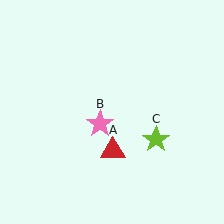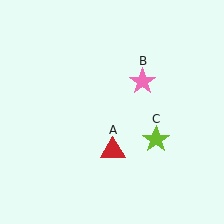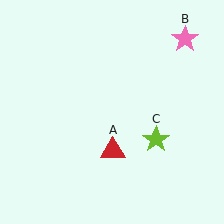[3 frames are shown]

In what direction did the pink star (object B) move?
The pink star (object B) moved up and to the right.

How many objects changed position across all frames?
1 object changed position: pink star (object B).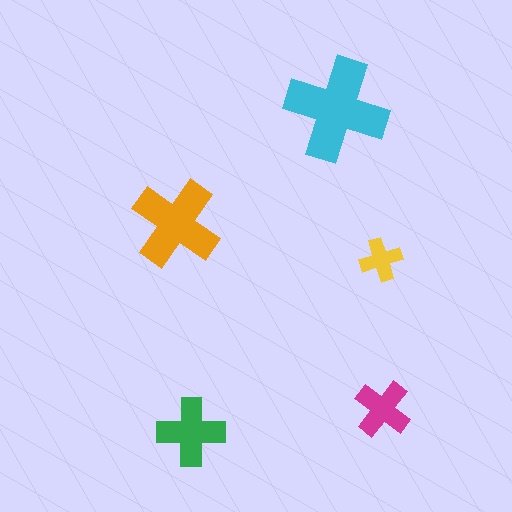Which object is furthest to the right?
The magenta cross is rightmost.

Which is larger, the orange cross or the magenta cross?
The orange one.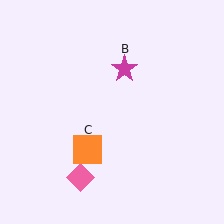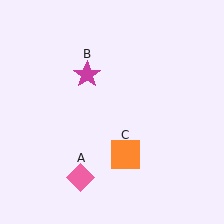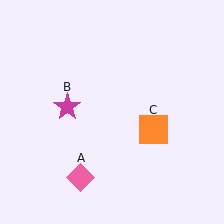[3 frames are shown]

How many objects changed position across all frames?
2 objects changed position: magenta star (object B), orange square (object C).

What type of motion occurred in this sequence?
The magenta star (object B), orange square (object C) rotated counterclockwise around the center of the scene.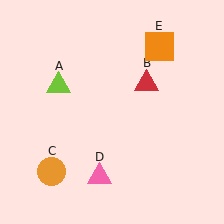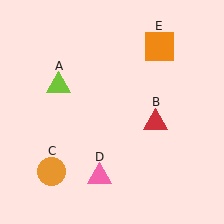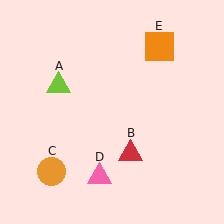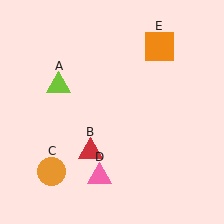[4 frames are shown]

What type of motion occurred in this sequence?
The red triangle (object B) rotated clockwise around the center of the scene.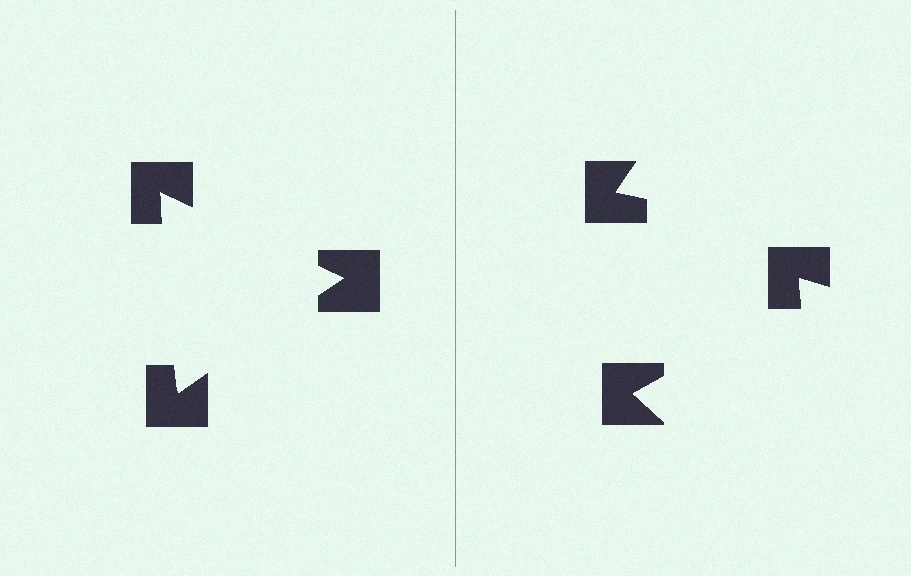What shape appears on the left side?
An illusory triangle.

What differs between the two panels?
The notched squares are positioned identically on both sides; only the wedge orientations differ. On the left they align to a triangle; on the right they are misaligned.